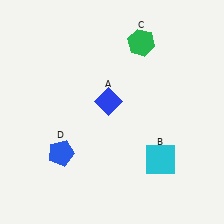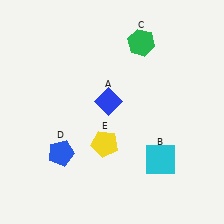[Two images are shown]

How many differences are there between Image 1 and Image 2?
There is 1 difference between the two images.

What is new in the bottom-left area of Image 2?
A yellow pentagon (E) was added in the bottom-left area of Image 2.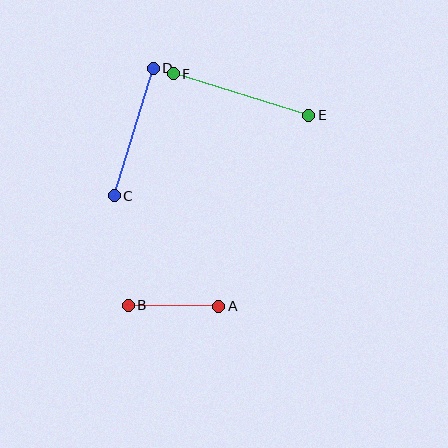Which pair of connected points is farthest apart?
Points E and F are farthest apart.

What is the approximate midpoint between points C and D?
The midpoint is at approximately (134, 132) pixels.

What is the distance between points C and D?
The distance is approximately 134 pixels.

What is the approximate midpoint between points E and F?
The midpoint is at approximately (241, 94) pixels.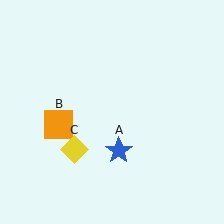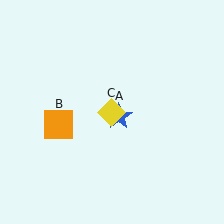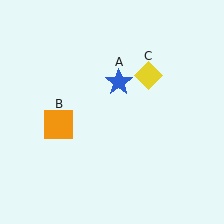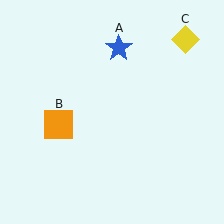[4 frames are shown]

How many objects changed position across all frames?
2 objects changed position: blue star (object A), yellow diamond (object C).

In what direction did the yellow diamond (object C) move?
The yellow diamond (object C) moved up and to the right.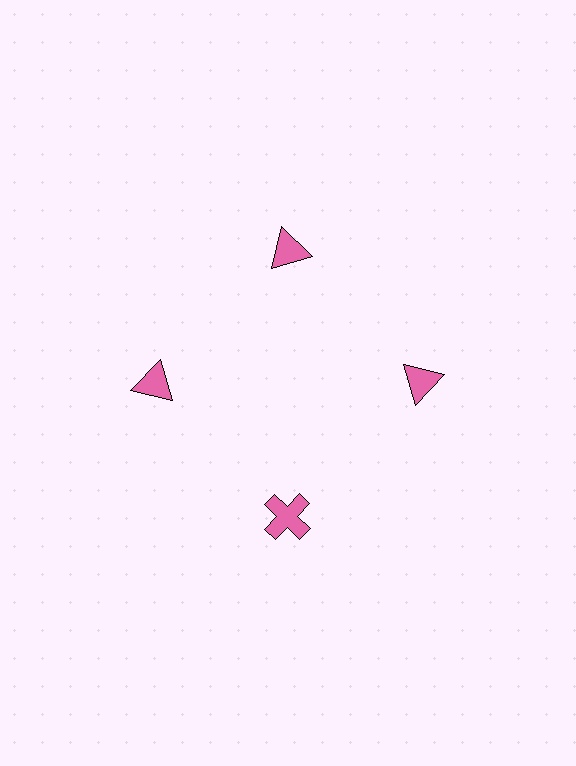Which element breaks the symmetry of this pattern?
The pink cross at roughly the 6 o'clock position breaks the symmetry. All other shapes are pink triangles.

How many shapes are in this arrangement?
There are 4 shapes arranged in a ring pattern.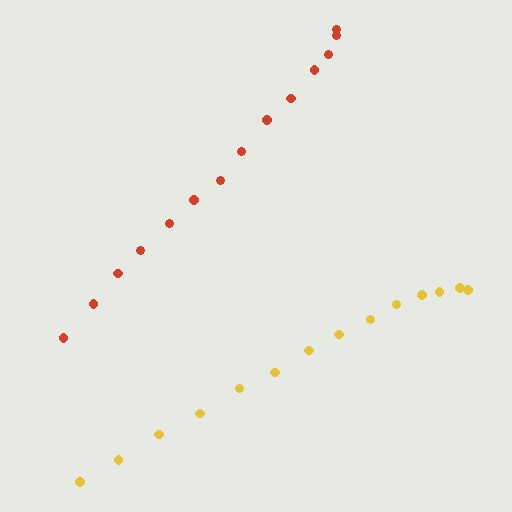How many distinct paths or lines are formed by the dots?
There are 2 distinct paths.